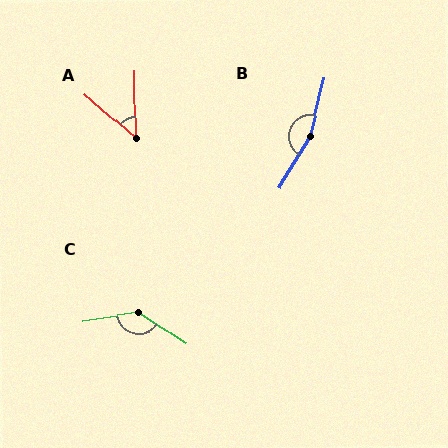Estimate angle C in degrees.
Approximately 138 degrees.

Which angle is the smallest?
A, at approximately 48 degrees.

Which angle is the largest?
B, at approximately 163 degrees.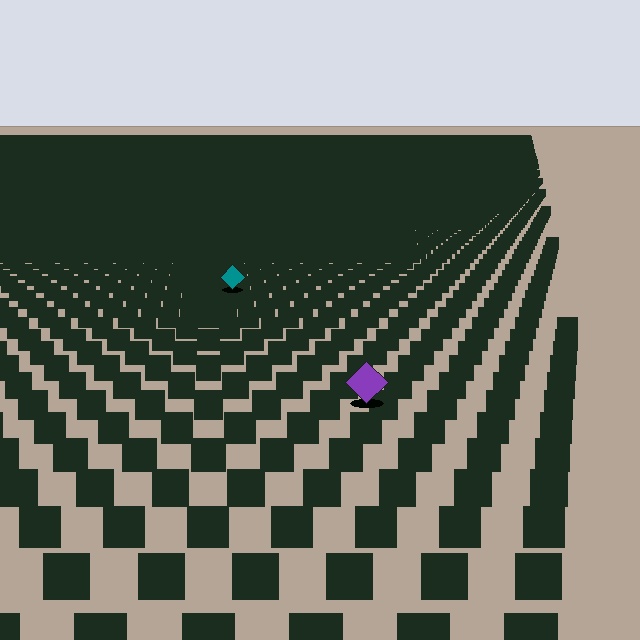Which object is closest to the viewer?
The purple diamond is closest. The texture marks near it are larger and more spread out.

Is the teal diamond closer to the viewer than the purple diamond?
No. The purple diamond is closer — you can tell from the texture gradient: the ground texture is coarser near it.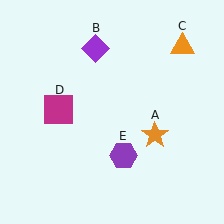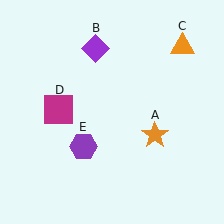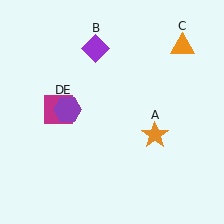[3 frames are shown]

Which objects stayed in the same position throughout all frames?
Orange star (object A) and purple diamond (object B) and orange triangle (object C) and magenta square (object D) remained stationary.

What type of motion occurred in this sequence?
The purple hexagon (object E) rotated clockwise around the center of the scene.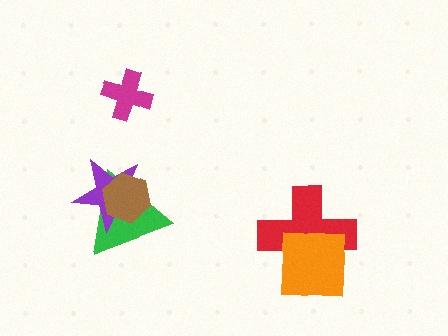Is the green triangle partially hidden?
Yes, it is partially covered by another shape.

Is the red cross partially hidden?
Yes, it is partially covered by another shape.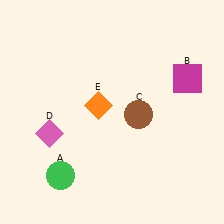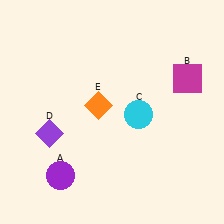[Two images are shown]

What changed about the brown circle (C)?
In Image 1, C is brown. In Image 2, it changed to cyan.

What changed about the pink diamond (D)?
In Image 1, D is pink. In Image 2, it changed to purple.